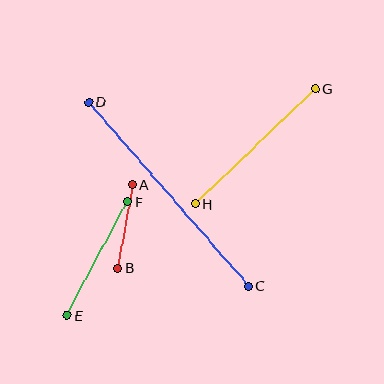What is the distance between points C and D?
The distance is approximately 243 pixels.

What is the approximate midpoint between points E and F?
The midpoint is at approximately (97, 259) pixels.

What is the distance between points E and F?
The distance is approximately 128 pixels.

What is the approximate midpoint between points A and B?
The midpoint is at approximately (125, 226) pixels.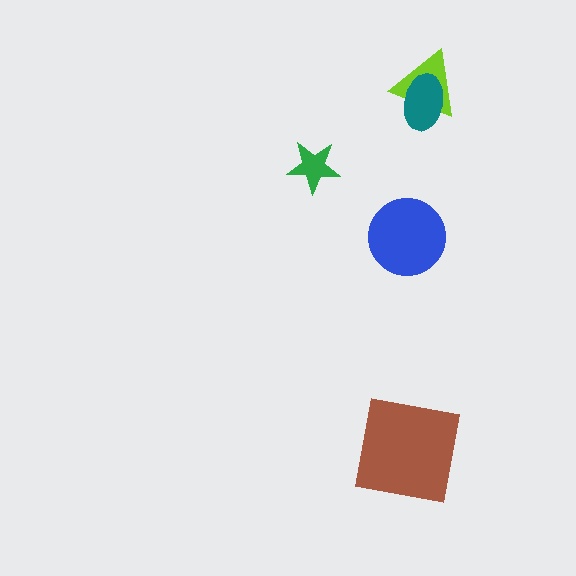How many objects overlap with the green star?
0 objects overlap with the green star.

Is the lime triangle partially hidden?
Yes, it is partially covered by another shape.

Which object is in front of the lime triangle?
The teal ellipse is in front of the lime triangle.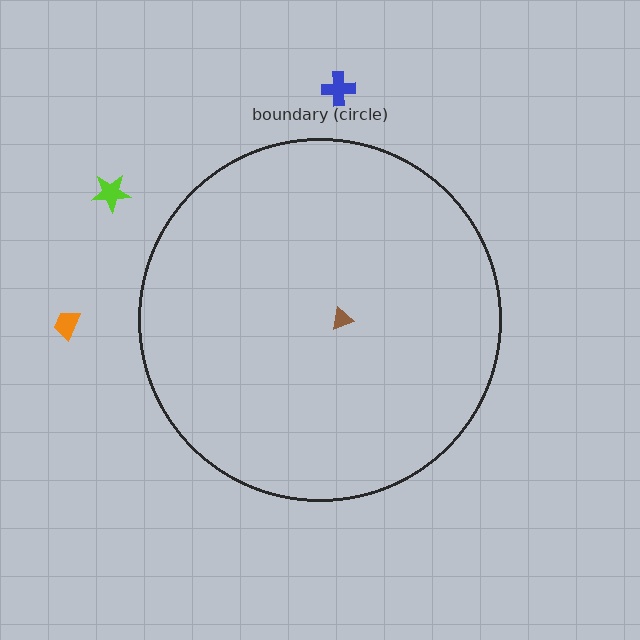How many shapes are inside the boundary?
1 inside, 3 outside.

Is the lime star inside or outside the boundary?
Outside.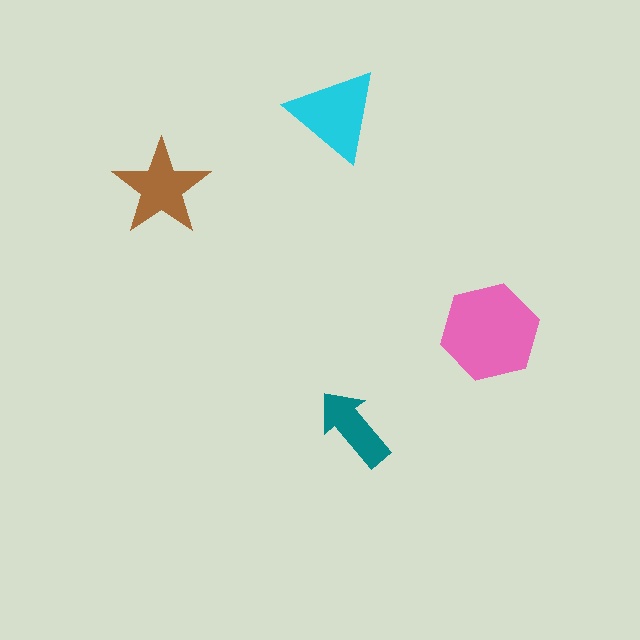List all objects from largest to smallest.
The pink hexagon, the cyan triangle, the brown star, the teal arrow.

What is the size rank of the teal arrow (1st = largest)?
4th.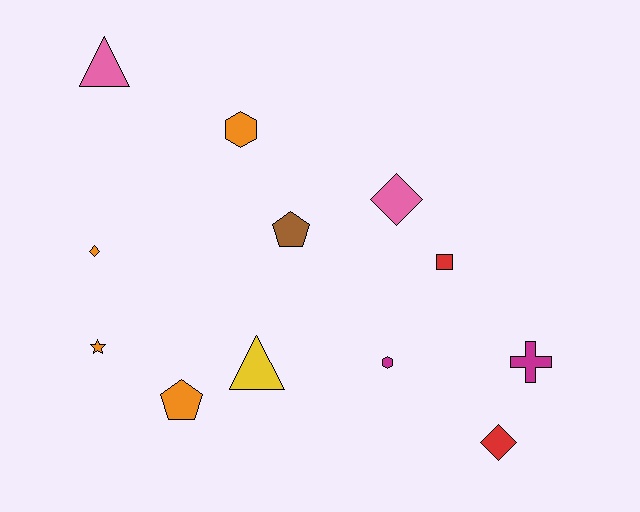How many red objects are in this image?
There are 2 red objects.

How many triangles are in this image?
There are 2 triangles.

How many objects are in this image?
There are 12 objects.